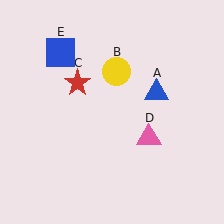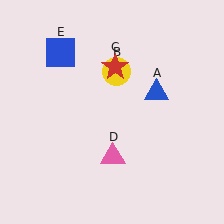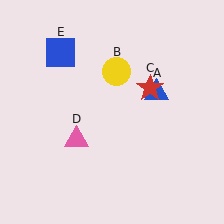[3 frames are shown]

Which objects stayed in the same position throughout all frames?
Blue triangle (object A) and yellow circle (object B) and blue square (object E) remained stationary.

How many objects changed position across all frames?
2 objects changed position: red star (object C), pink triangle (object D).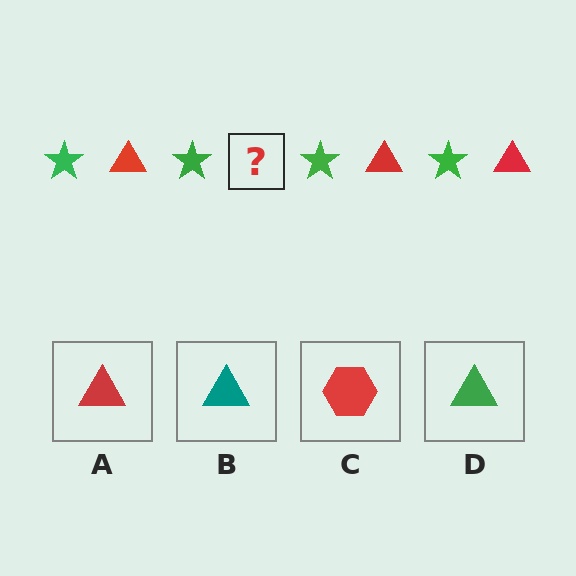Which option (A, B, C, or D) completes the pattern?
A.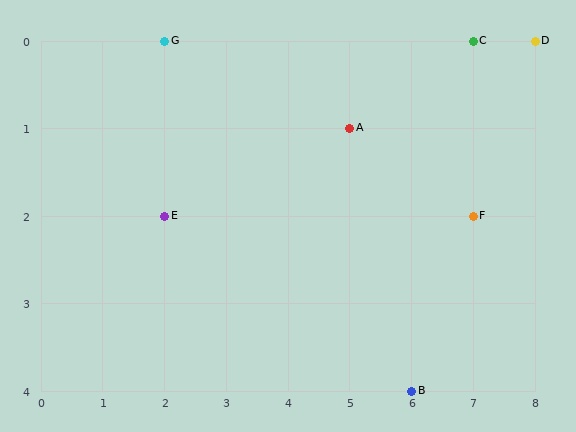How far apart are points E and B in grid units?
Points E and B are 4 columns and 2 rows apart (about 4.5 grid units diagonally).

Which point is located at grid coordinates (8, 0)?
Point D is at (8, 0).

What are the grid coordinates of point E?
Point E is at grid coordinates (2, 2).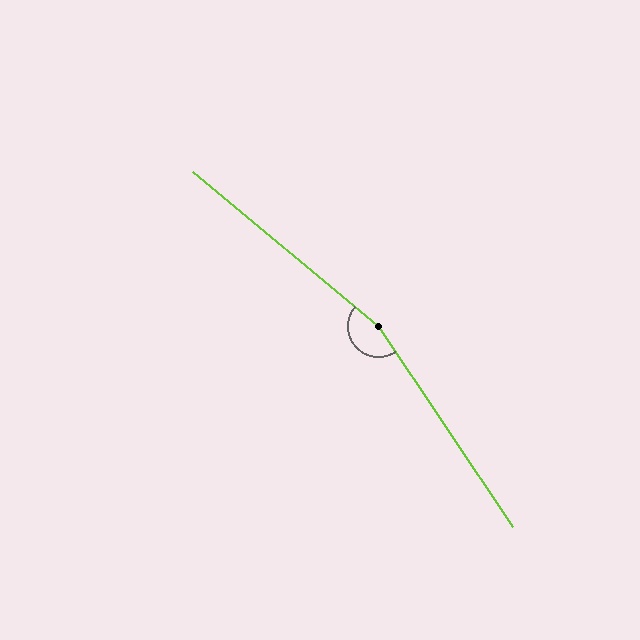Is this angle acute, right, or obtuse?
It is obtuse.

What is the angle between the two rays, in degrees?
Approximately 164 degrees.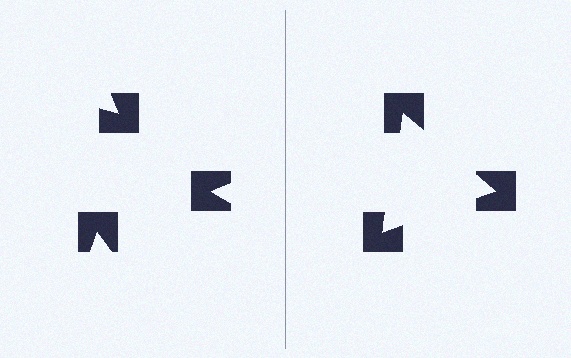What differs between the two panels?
The notched squares are positioned identically on both sides; only the wedge orientations differ. On the right they align to a triangle; on the left they are misaligned.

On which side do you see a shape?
An illusory triangle appears on the right side. On the left side the wedge cuts are rotated, so no coherent shape forms.